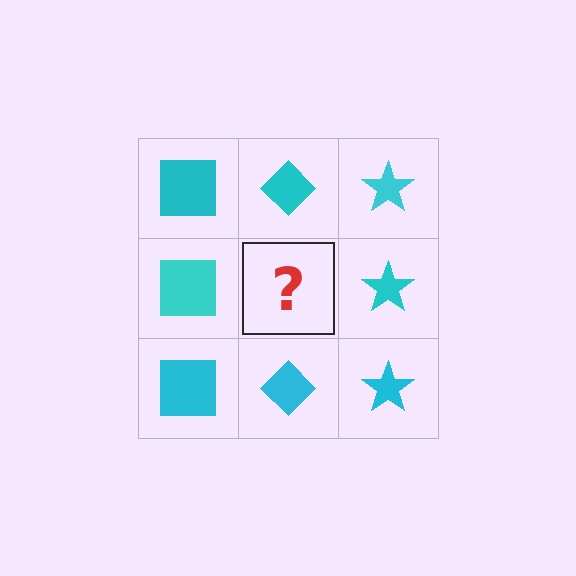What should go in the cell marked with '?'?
The missing cell should contain a cyan diamond.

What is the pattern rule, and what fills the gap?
The rule is that each column has a consistent shape. The gap should be filled with a cyan diamond.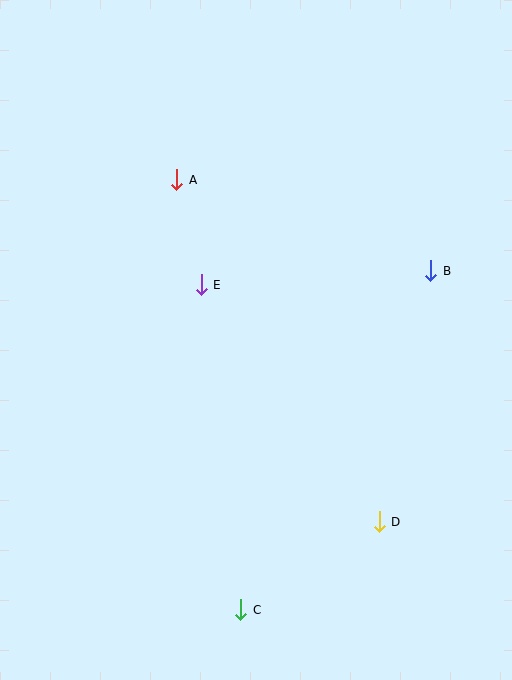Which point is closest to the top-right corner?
Point B is closest to the top-right corner.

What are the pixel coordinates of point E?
Point E is at (201, 285).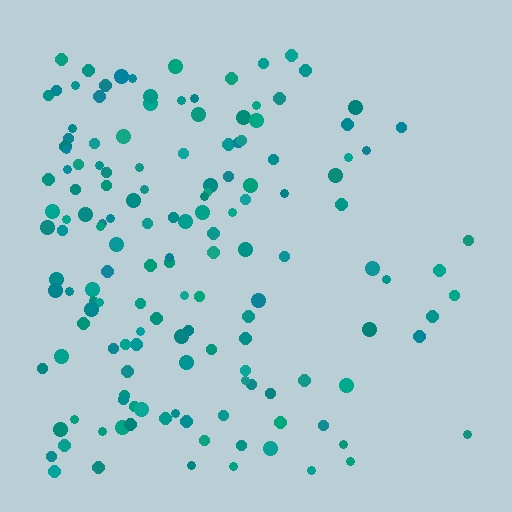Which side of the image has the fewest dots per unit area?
The right.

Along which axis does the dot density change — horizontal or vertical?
Horizontal.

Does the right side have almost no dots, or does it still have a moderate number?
Still a moderate number, just noticeably fewer than the left.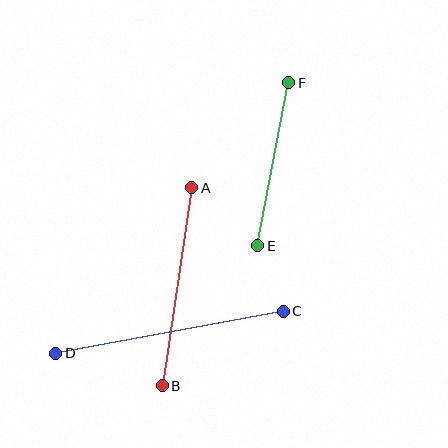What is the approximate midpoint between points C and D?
The midpoint is at approximately (169, 332) pixels.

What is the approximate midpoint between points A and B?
The midpoint is at approximately (177, 287) pixels.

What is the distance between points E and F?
The distance is approximately 166 pixels.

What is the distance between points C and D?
The distance is approximately 231 pixels.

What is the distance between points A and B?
The distance is approximately 200 pixels.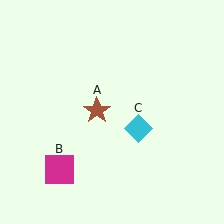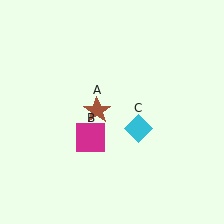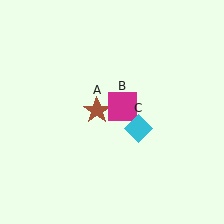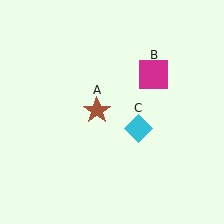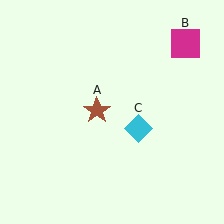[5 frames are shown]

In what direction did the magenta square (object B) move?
The magenta square (object B) moved up and to the right.